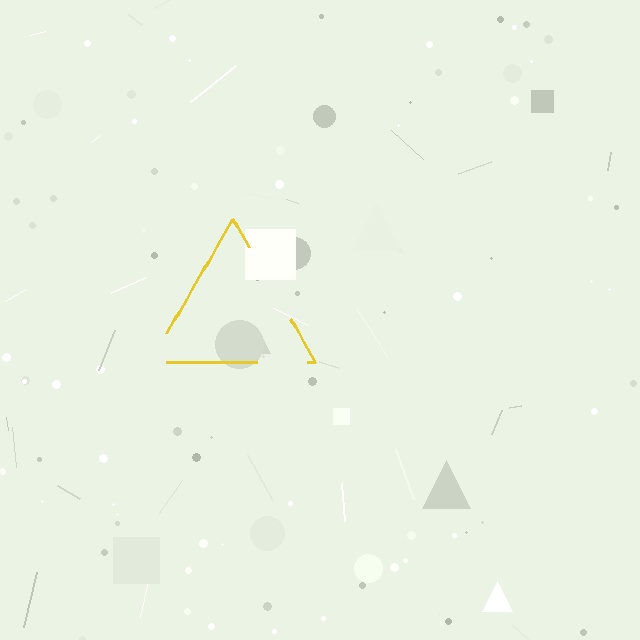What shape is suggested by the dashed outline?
The dashed outline suggests a triangle.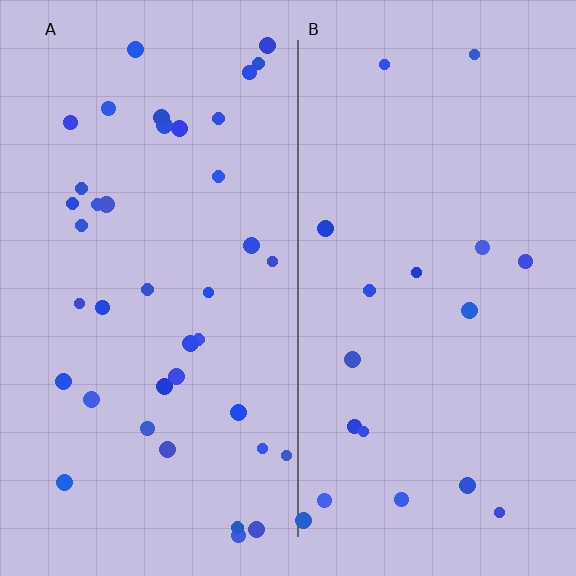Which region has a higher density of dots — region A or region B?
A (the left).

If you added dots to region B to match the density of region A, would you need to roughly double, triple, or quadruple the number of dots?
Approximately double.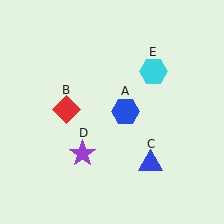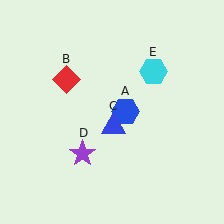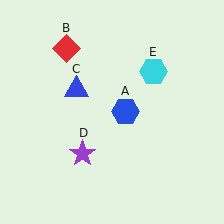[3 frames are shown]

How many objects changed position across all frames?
2 objects changed position: red diamond (object B), blue triangle (object C).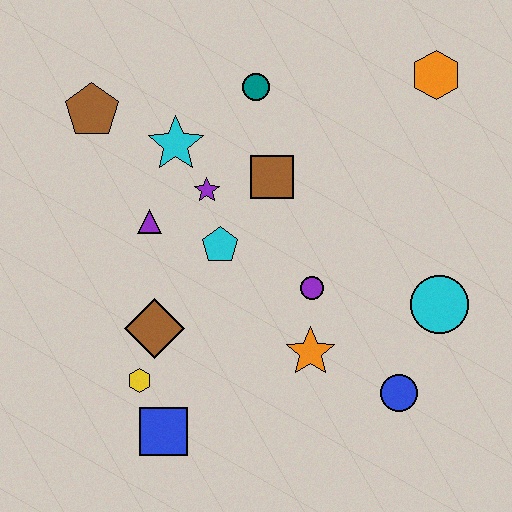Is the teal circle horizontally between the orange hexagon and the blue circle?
No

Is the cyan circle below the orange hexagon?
Yes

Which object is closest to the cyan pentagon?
The purple star is closest to the cyan pentagon.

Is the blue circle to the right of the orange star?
Yes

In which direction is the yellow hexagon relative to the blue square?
The yellow hexagon is above the blue square.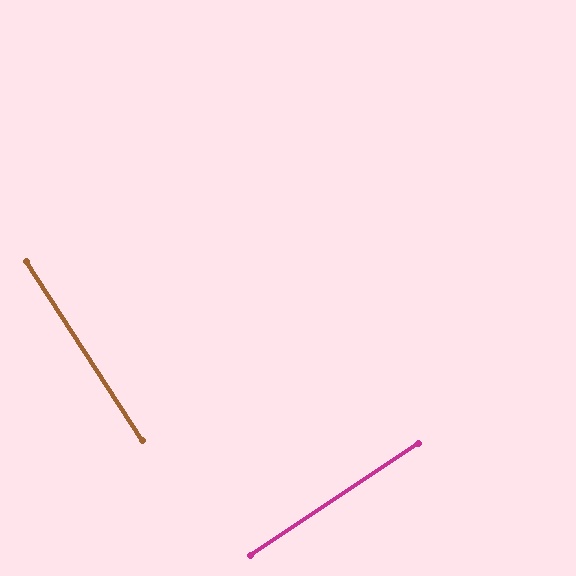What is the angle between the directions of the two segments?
Approximately 89 degrees.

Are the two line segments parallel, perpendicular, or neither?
Perpendicular — they meet at approximately 89°.